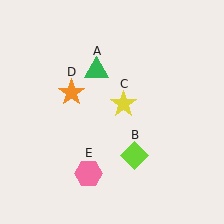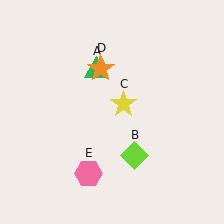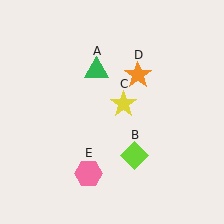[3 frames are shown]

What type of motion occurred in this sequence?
The orange star (object D) rotated clockwise around the center of the scene.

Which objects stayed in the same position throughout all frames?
Green triangle (object A) and lime diamond (object B) and yellow star (object C) and pink hexagon (object E) remained stationary.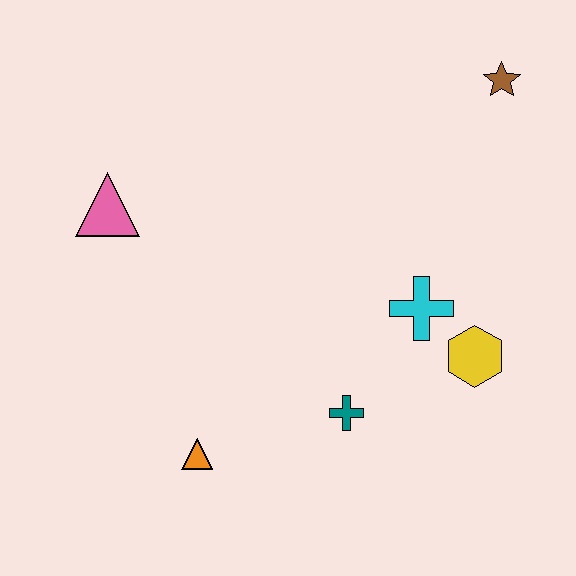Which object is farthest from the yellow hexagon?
The pink triangle is farthest from the yellow hexagon.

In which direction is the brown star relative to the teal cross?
The brown star is above the teal cross.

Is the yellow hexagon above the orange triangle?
Yes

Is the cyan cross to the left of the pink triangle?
No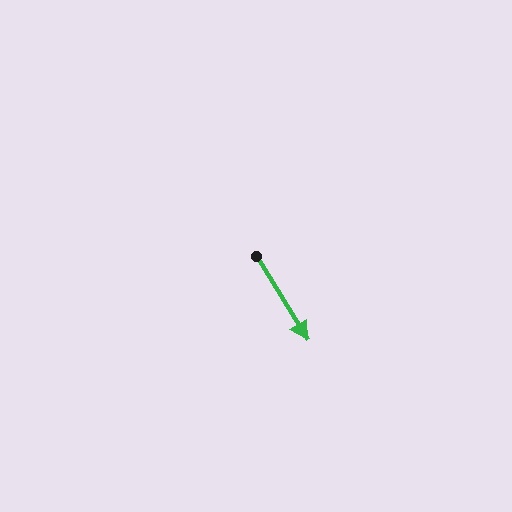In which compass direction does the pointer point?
Southeast.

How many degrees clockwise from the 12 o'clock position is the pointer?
Approximately 148 degrees.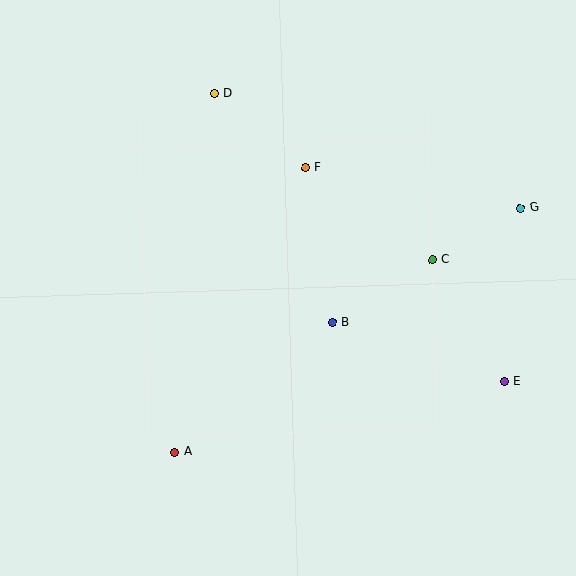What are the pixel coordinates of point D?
Point D is at (214, 94).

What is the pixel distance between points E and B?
The distance between E and B is 181 pixels.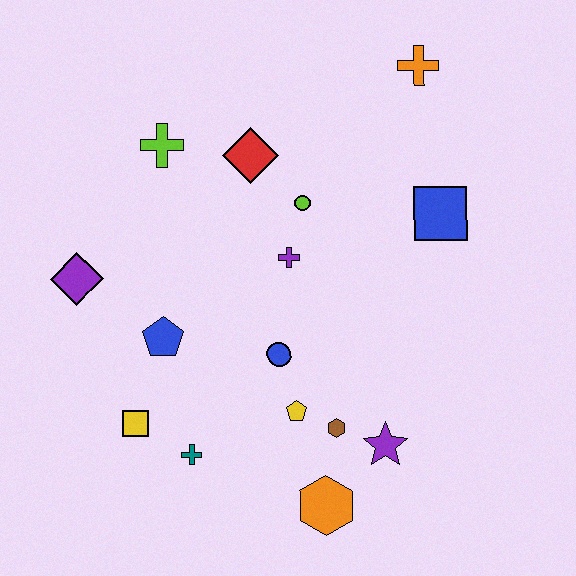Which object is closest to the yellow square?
The teal cross is closest to the yellow square.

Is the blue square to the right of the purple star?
Yes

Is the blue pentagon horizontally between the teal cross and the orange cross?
No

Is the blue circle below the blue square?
Yes